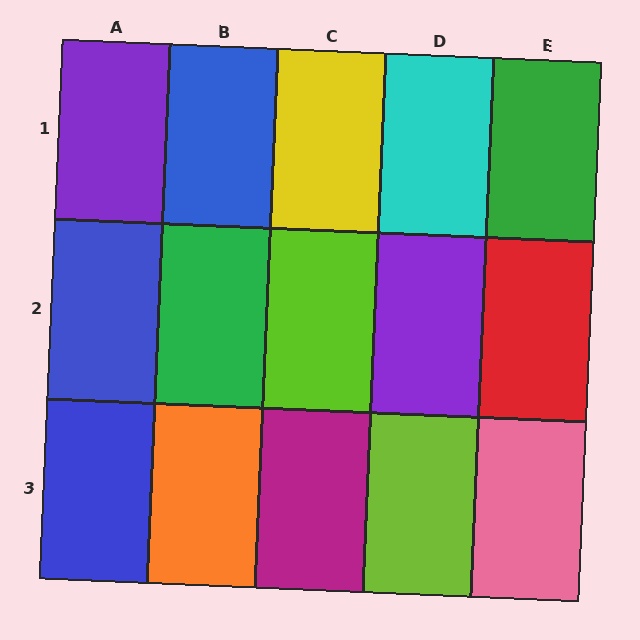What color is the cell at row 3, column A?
Blue.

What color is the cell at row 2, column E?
Red.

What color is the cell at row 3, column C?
Magenta.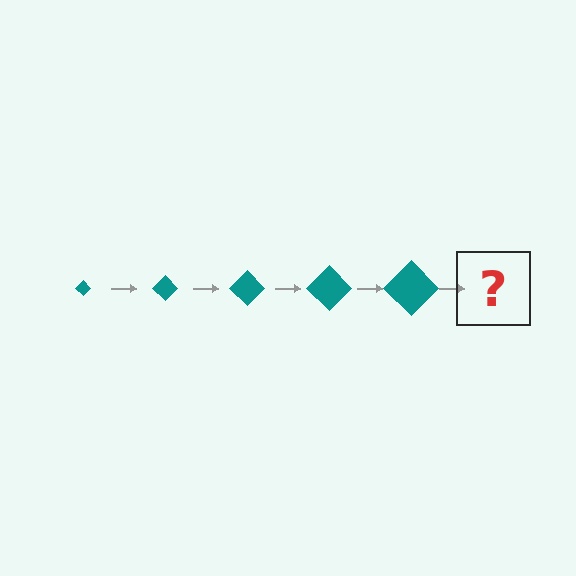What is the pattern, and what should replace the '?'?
The pattern is that the diamond gets progressively larger each step. The '?' should be a teal diamond, larger than the previous one.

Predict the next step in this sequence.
The next step is a teal diamond, larger than the previous one.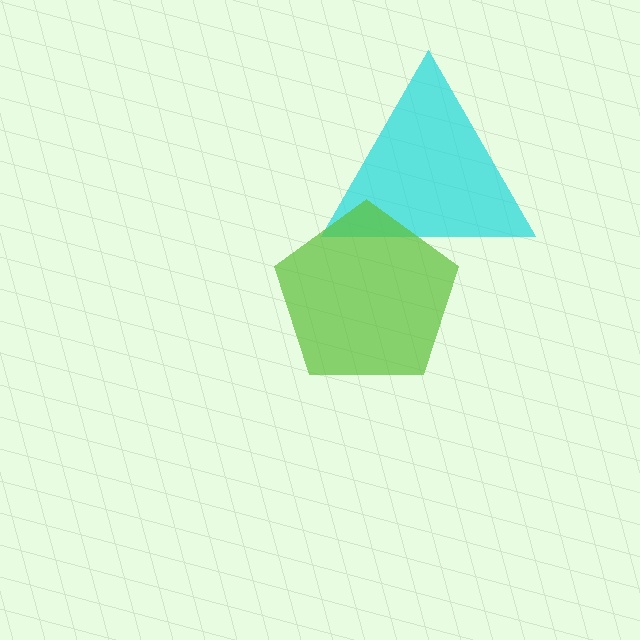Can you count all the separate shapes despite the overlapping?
Yes, there are 2 separate shapes.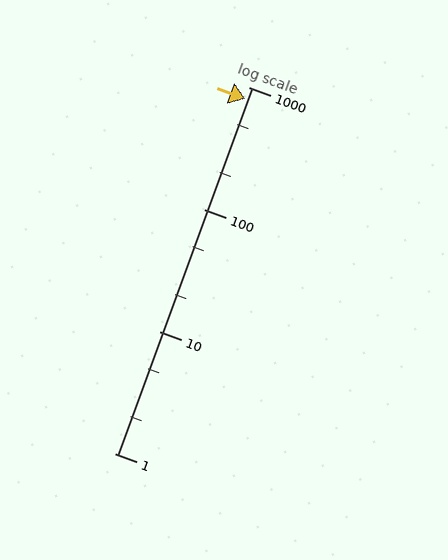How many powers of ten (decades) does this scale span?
The scale spans 3 decades, from 1 to 1000.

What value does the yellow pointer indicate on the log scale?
The pointer indicates approximately 800.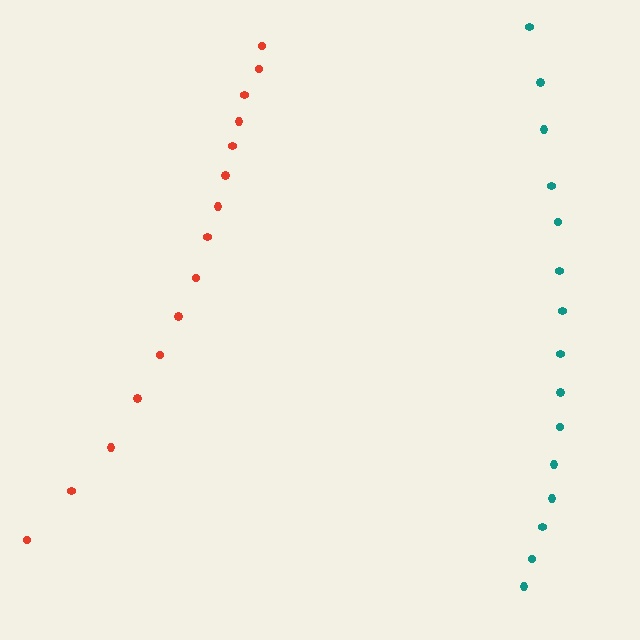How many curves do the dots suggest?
There are 2 distinct paths.